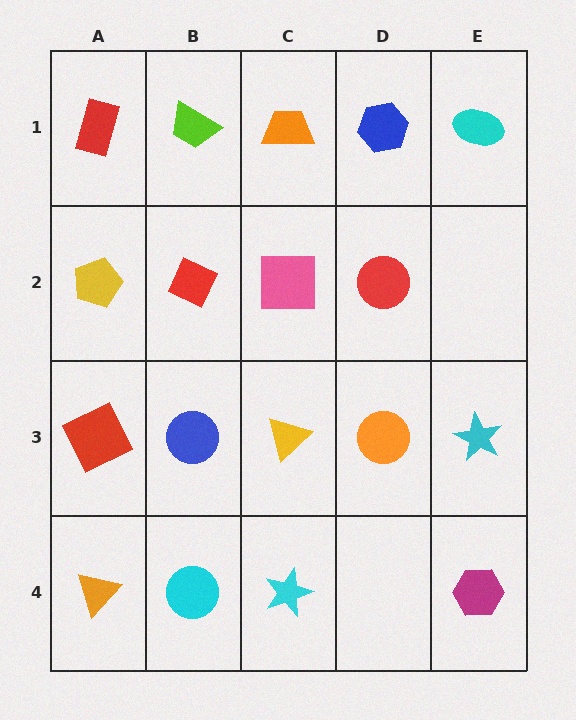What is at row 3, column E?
A cyan star.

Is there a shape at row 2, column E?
No, that cell is empty.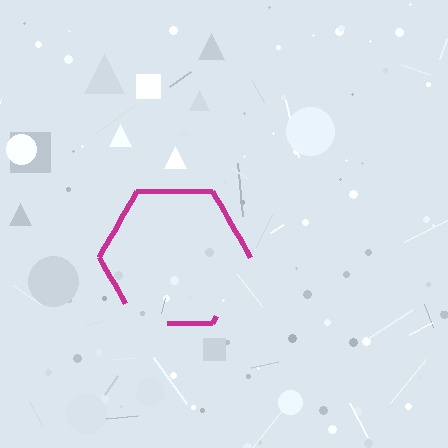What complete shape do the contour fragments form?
The contour fragments form a hexagon.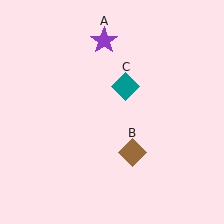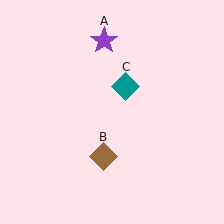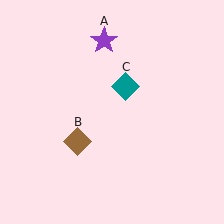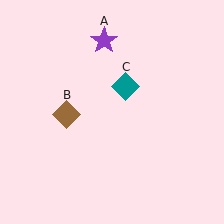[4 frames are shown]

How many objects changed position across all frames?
1 object changed position: brown diamond (object B).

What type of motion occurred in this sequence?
The brown diamond (object B) rotated clockwise around the center of the scene.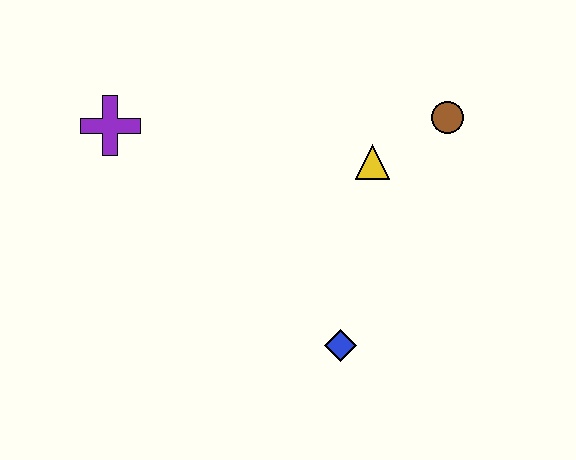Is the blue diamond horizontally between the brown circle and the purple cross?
Yes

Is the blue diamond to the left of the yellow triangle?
Yes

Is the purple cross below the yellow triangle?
No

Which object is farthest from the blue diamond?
The purple cross is farthest from the blue diamond.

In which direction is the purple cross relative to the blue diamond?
The purple cross is to the left of the blue diamond.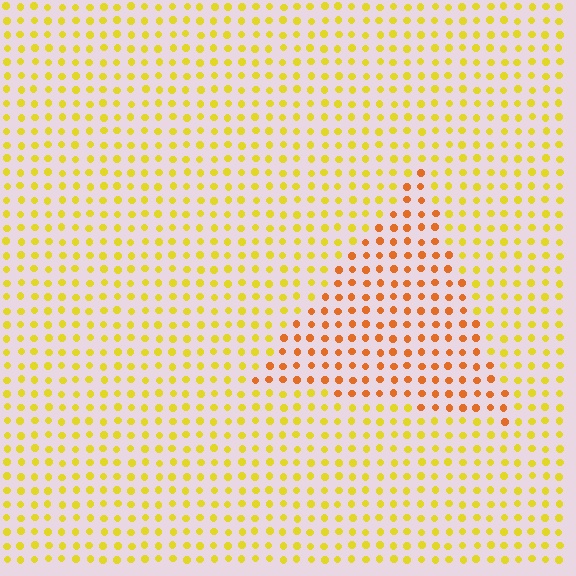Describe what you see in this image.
The image is filled with small yellow elements in a uniform arrangement. A triangle-shaped region is visible where the elements are tinted to a slightly different hue, forming a subtle color boundary.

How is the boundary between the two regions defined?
The boundary is defined purely by a slight shift in hue (about 34 degrees). Spacing, size, and orientation are identical on both sides.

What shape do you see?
I see a triangle.